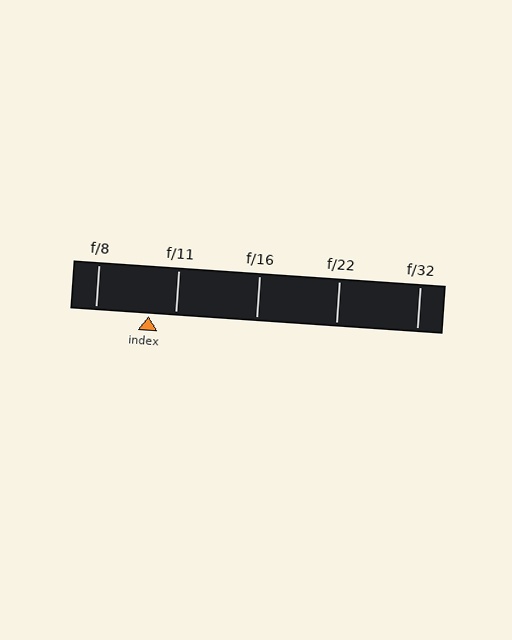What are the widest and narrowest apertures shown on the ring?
The widest aperture shown is f/8 and the narrowest is f/32.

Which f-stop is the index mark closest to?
The index mark is closest to f/11.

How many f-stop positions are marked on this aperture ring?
There are 5 f-stop positions marked.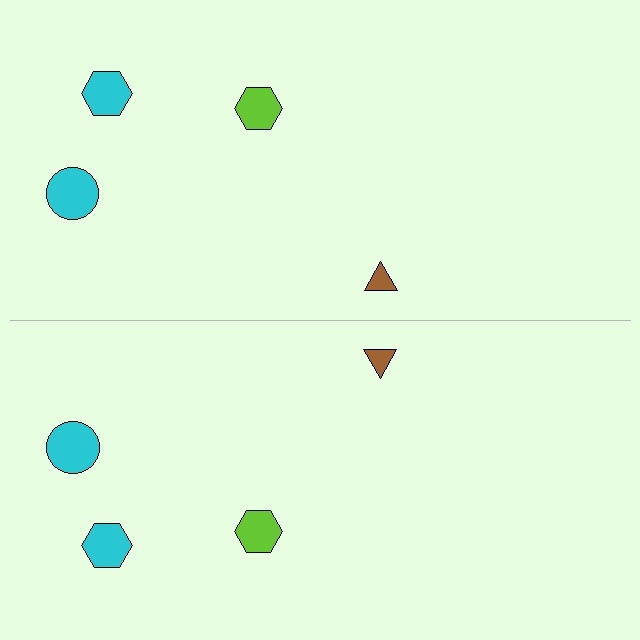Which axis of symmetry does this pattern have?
The pattern has a horizontal axis of symmetry running through the center of the image.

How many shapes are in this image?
There are 8 shapes in this image.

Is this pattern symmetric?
Yes, this pattern has bilateral (reflection) symmetry.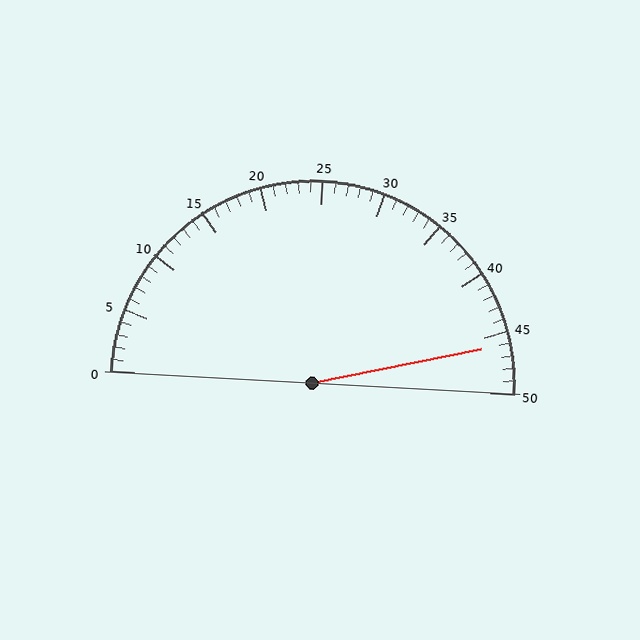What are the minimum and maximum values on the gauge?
The gauge ranges from 0 to 50.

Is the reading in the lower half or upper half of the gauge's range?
The reading is in the upper half of the range (0 to 50).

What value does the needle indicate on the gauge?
The needle indicates approximately 46.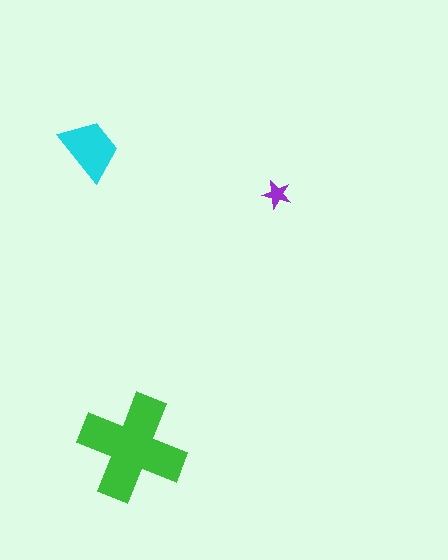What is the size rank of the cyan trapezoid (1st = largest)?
2nd.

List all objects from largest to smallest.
The green cross, the cyan trapezoid, the purple star.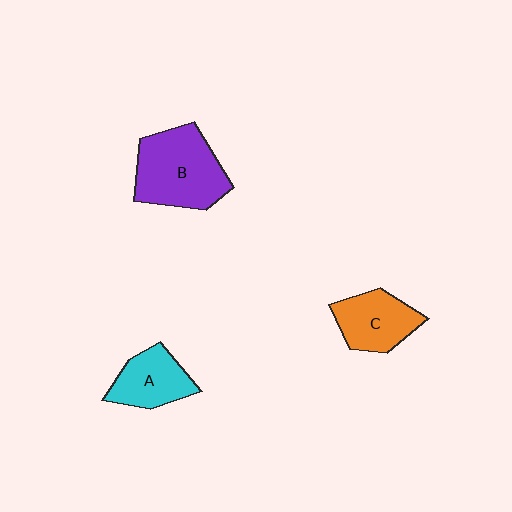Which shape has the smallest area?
Shape A (cyan).